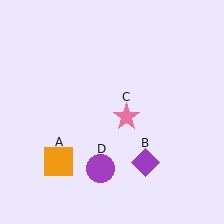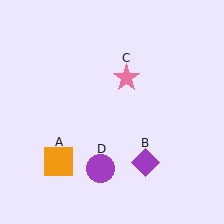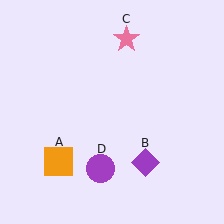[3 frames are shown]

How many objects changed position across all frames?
1 object changed position: pink star (object C).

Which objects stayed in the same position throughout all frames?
Orange square (object A) and purple diamond (object B) and purple circle (object D) remained stationary.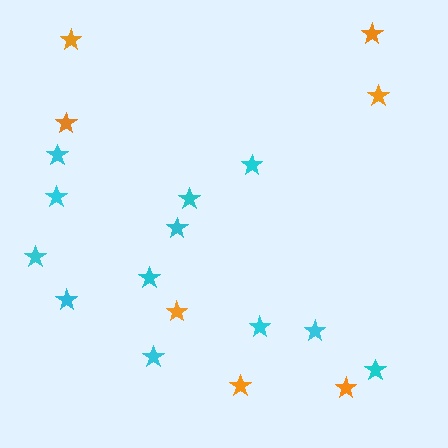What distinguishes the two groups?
There are 2 groups: one group of orange stars (7) and one group of cyan stars (12).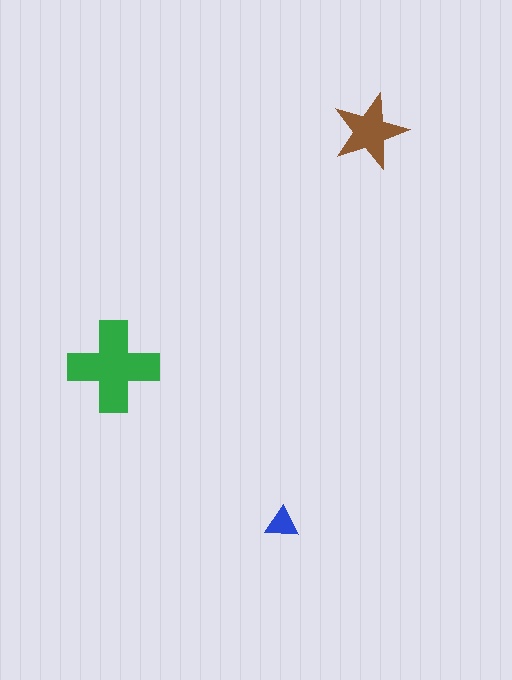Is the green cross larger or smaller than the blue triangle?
Larger.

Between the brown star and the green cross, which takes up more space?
The green cross.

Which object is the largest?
The green cross.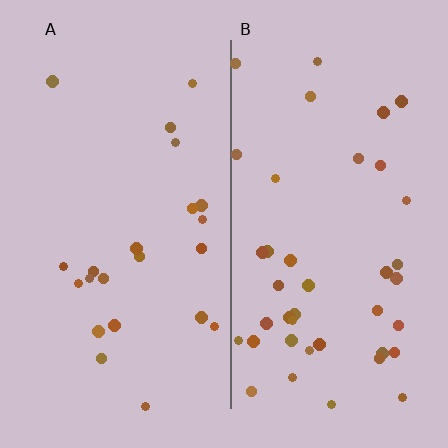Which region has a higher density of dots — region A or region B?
B (the right).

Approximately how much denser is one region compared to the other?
Approximately 1.8× — region B over region A.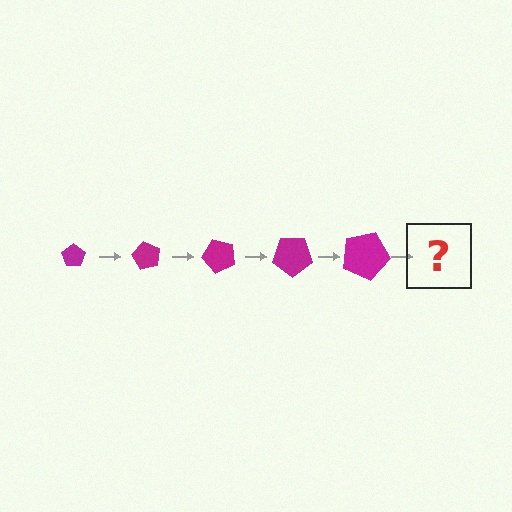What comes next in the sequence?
The next element should be a pentagon, larger than the previous one and rotated 300 degrees from the start.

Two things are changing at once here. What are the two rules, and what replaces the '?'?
The two rules are that the pentagon grows larger each step and it rotates 60 degrees each step. The '?' should be a pentagon, larger than the previous one and rotated 300 degrees from the start.